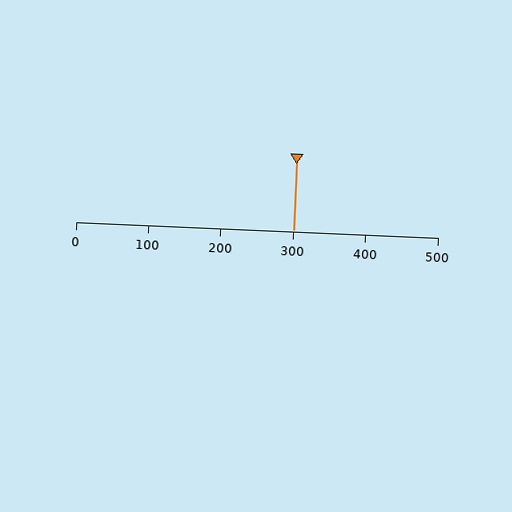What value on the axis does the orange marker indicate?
The marker indicates approximately 300.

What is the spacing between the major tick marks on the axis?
The major ticks are spaced 100 apart.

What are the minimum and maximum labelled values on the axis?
The axis runs from 0 to 500.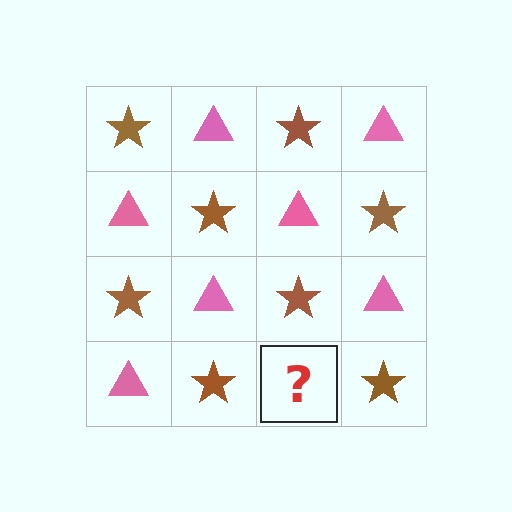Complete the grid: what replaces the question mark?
The question mark should be replaced with a pink triangle.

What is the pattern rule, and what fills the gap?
The rule is that it alternates brown star and pink triangle in a checkerboard pattern. The gap should be filled with a pink triangle.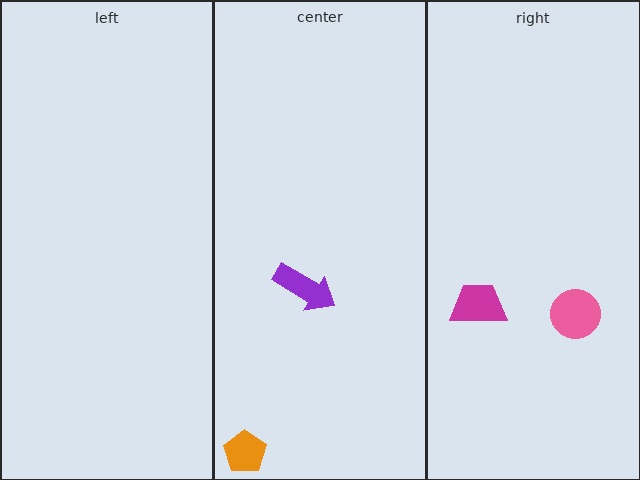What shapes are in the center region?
The orange pentagon, the purple arrow.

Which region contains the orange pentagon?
The center region.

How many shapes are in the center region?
2.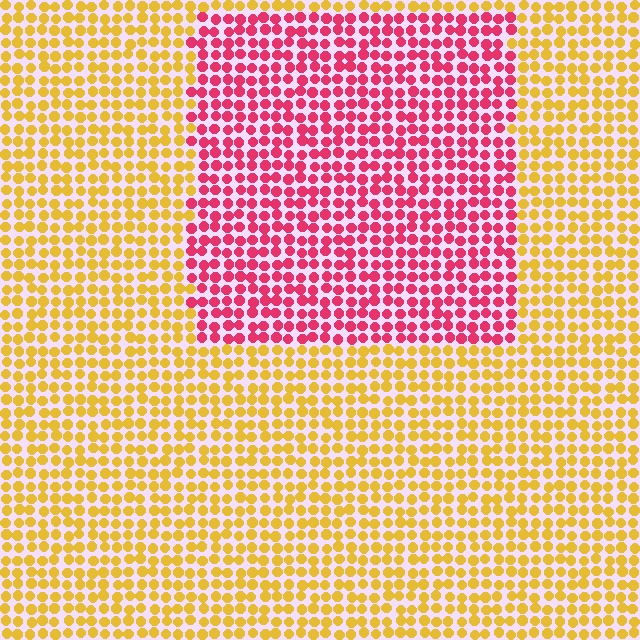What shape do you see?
I see a rectangle.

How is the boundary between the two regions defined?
The boundary is defined purely by a slight shift in hue (about 65 degrees). Spacing, size, and orientation are identical on both sides.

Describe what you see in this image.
The image is filled with small yellow elements in a uniform arrangement. A rectangle-shaped region is visible where the elements are tinted to a slightly different hue, forming a subtle color boundary.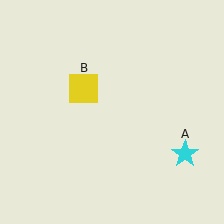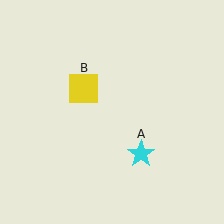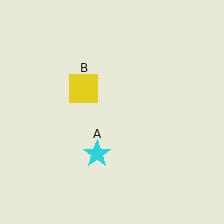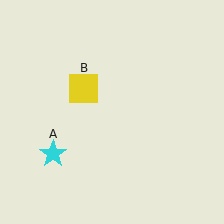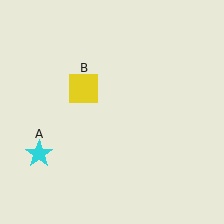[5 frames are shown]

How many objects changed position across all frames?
1 object changed position: cyan star (object A).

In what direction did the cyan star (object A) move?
The cyan star (object A) moved left.